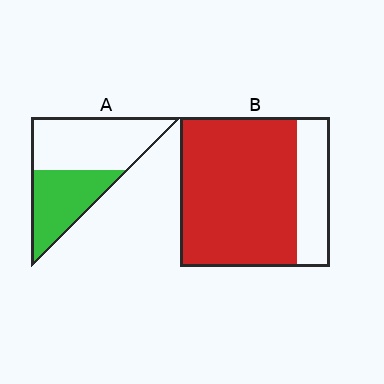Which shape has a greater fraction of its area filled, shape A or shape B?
Shape B.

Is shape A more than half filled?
No.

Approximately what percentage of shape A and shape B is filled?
A is approximately 40% and B is approximately 80%.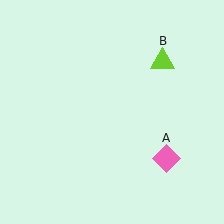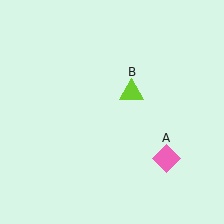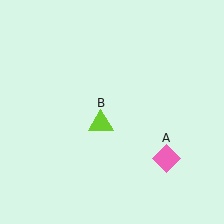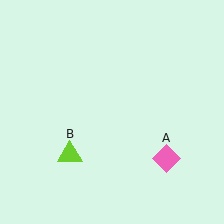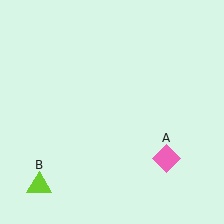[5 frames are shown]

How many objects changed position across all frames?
1 object changed position: lime triangle (object B).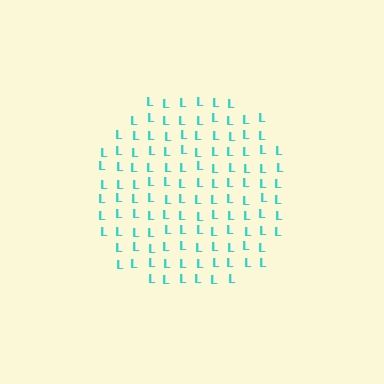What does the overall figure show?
The overall figure shows a circle.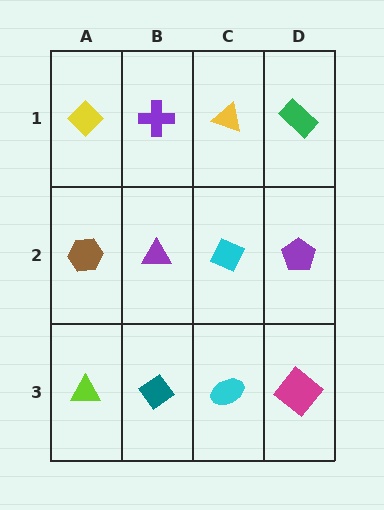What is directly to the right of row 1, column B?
A yellow triangle.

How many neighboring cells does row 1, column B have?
3.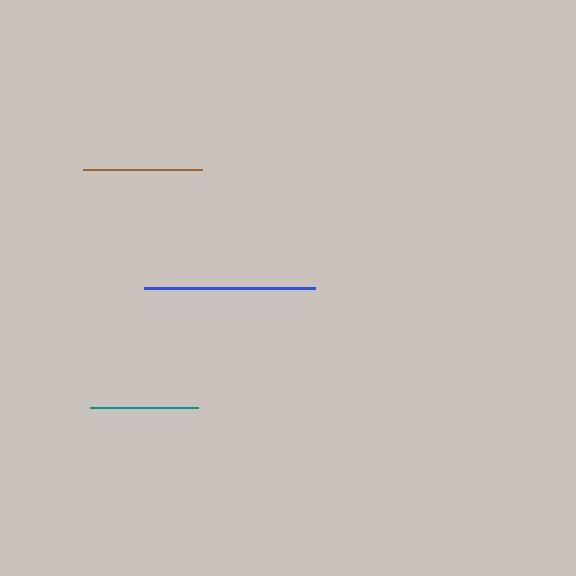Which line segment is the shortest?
The teal line is the shortest at approximately 108 pixels.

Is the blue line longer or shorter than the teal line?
The blue line is longer than the teal line.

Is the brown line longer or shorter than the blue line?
The blue line is longer than the brown line.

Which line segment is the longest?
The blue line is the longest at approximately 171 pixels.